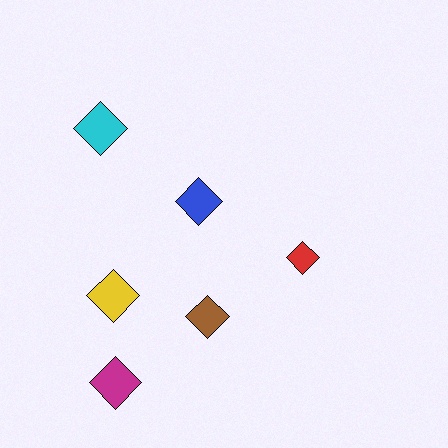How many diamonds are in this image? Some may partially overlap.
There are 6 diamonds.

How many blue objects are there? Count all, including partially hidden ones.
There is 1 blue object.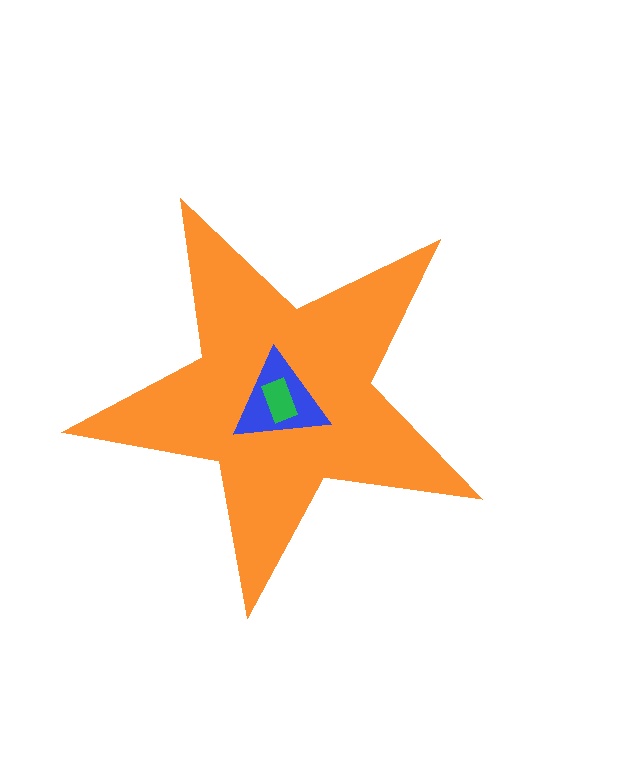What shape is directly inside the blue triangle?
The green rectangle.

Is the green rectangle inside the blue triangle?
Yes.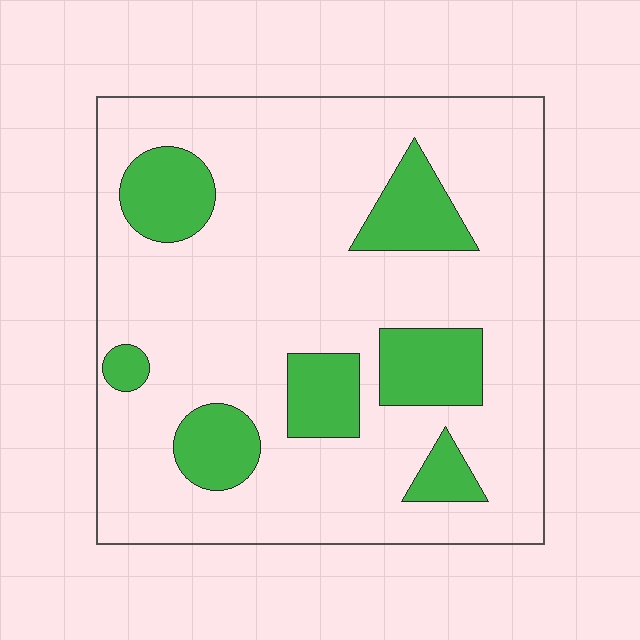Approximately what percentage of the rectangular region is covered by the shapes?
Approximately 20%.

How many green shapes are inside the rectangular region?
7.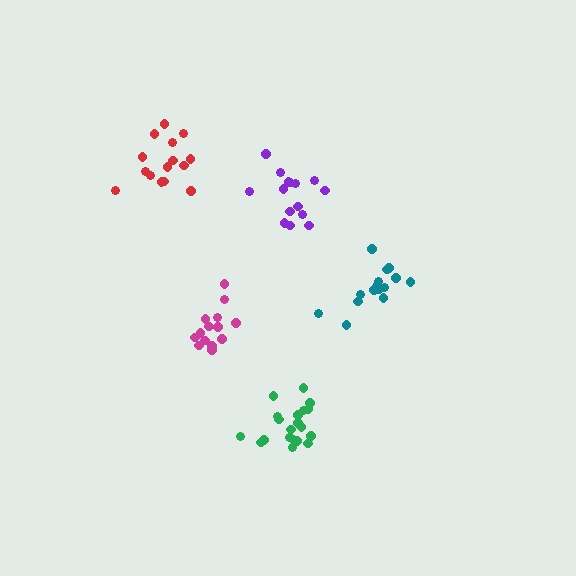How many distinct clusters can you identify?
There are 5 distinct clusters.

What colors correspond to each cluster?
The clusters are colored: magenta, red, green, teal, purple.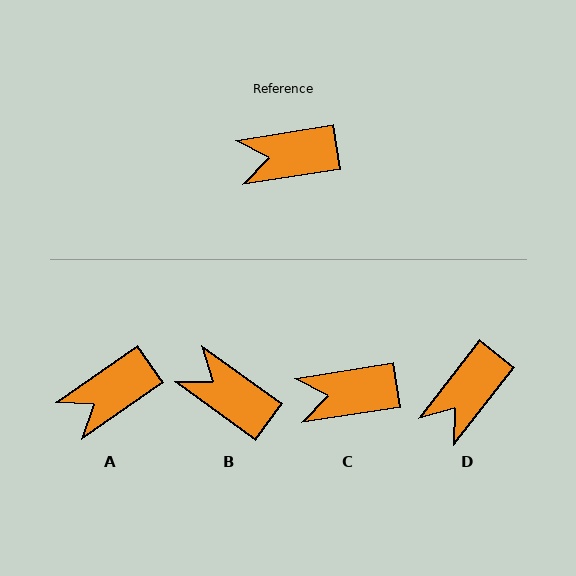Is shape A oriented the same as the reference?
No, it is off by about 26 degrees.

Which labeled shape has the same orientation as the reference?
C.